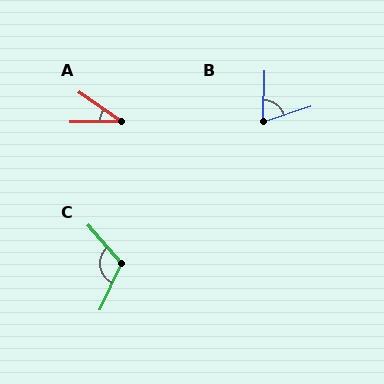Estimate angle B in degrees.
Approximately 70 degrees.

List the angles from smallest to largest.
A (36°), B (70°), C (115°).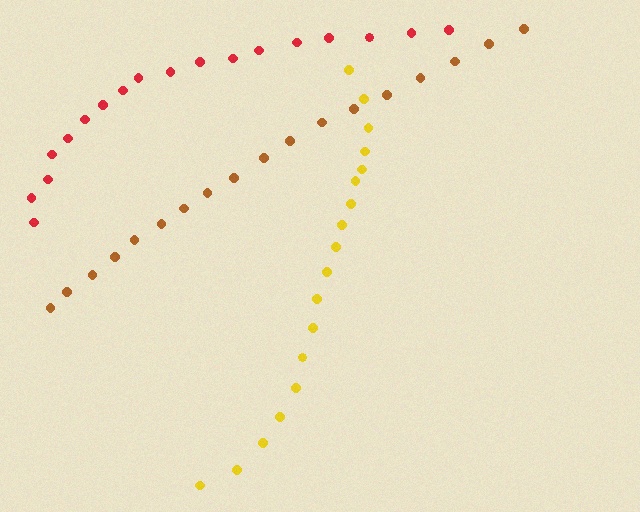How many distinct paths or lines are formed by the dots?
There are 3 distinct paths.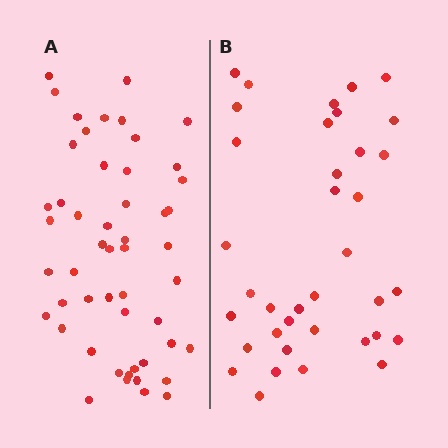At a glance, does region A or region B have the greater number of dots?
Region A (the left region) has more dots.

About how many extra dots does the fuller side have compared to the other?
Region A has approximately 15 more dots than region B.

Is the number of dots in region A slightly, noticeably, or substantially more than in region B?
Region A has noticeably more, but not dramatically so. The ratio is roughly 1.4 to 1.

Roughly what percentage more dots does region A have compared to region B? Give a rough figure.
About 40% more.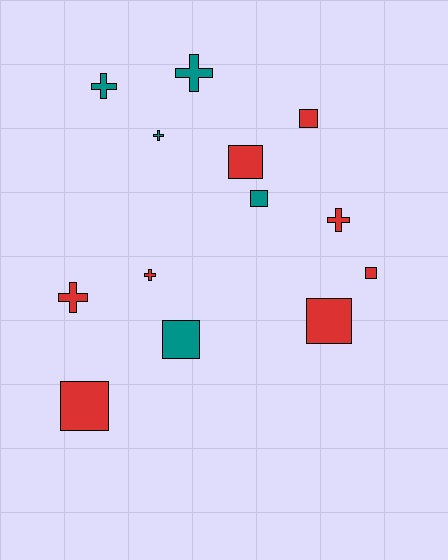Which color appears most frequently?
Red, with 8 objects.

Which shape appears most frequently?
Square, with 7 objects.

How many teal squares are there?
There are 2 teal squares.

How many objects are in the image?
There are 13 objects.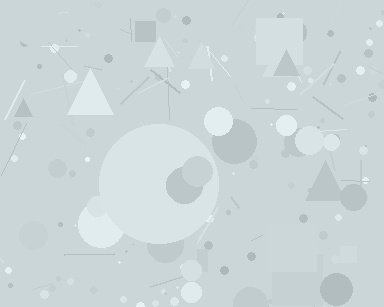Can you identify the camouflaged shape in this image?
The camouflaged shape is a circle.